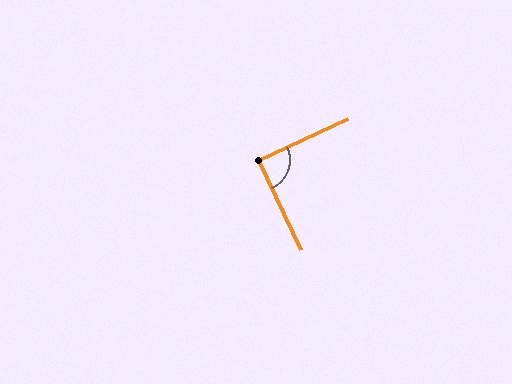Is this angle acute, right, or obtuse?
It is approximately a right angle.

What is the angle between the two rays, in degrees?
Approximately 90 degrees.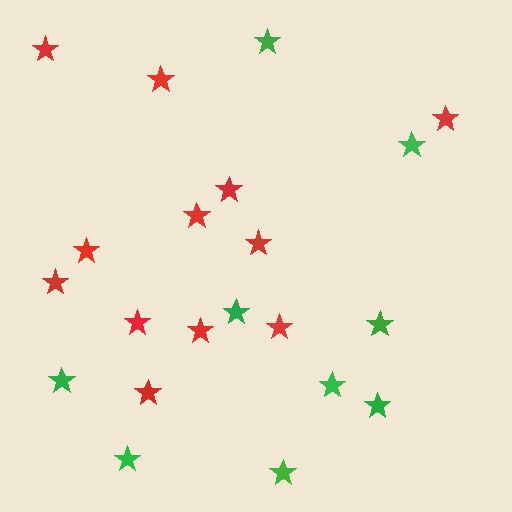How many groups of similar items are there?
There are 2 groups: one group of red stars (12) and one group of green stars (9).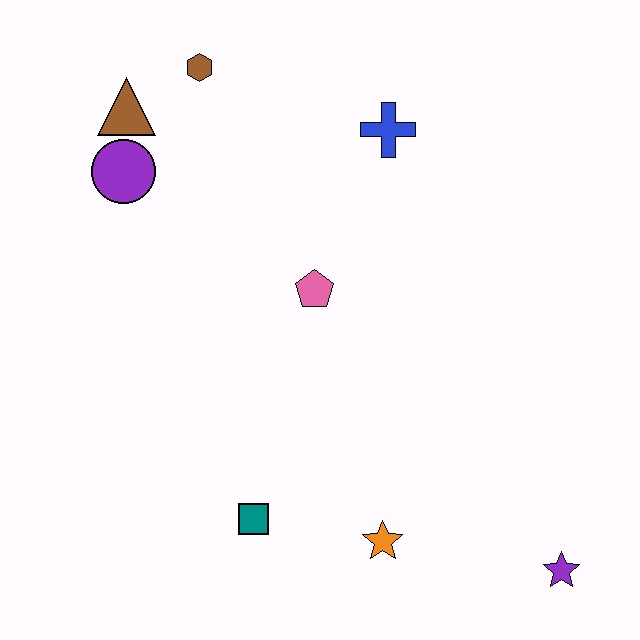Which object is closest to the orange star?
The teal square is closest to the orange star.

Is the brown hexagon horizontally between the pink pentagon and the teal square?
No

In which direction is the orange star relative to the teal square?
The orange star is to the right of the teal square.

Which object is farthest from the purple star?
The brown triangle is farthest from the purple star.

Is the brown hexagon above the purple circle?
Yes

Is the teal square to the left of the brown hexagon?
No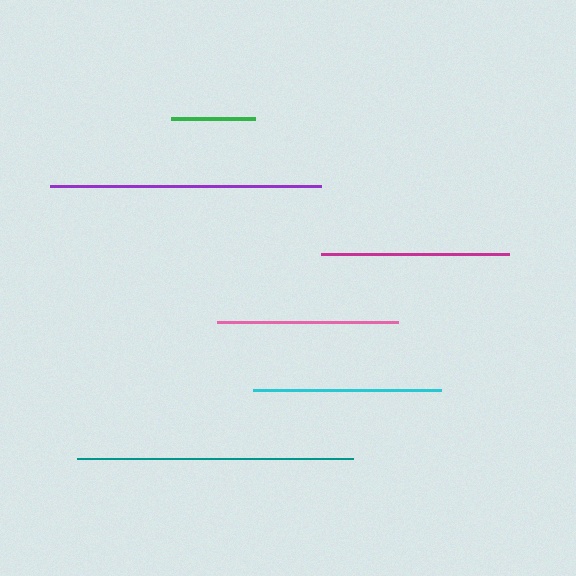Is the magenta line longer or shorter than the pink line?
The magenta line is longer than the pink line.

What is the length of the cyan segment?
The cyan segment is approximately 188 pixels long.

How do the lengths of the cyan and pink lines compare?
The cyan and pink lines are approximately the same length.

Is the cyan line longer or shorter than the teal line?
The teal line is longer than the cyan line.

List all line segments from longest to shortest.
From longest to shortest: teal, purple, cyan, magenta, pink, green.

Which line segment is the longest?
The teal line is the longest at approximately 276 pixels.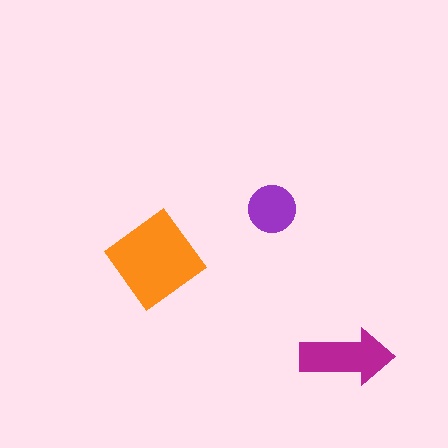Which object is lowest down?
The magenta arrow is bottommost.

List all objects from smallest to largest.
The purple circle, the magenta arrow, the orange diamond.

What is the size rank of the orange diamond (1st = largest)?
1st.